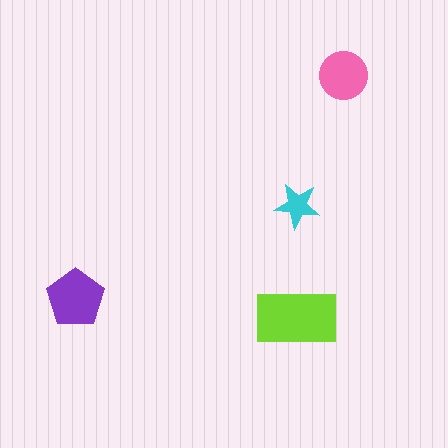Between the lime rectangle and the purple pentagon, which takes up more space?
The lime rectangle.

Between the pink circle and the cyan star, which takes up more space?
The pink circle.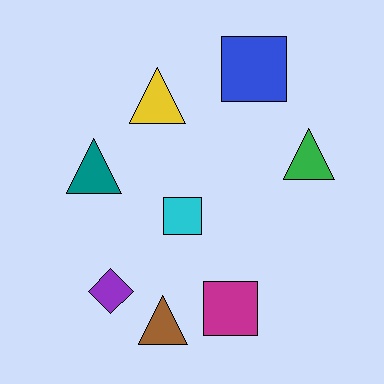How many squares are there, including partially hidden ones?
There are 3 squares.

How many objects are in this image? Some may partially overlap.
There are 8 objects.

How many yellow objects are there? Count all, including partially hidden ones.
There is 1 yellow object.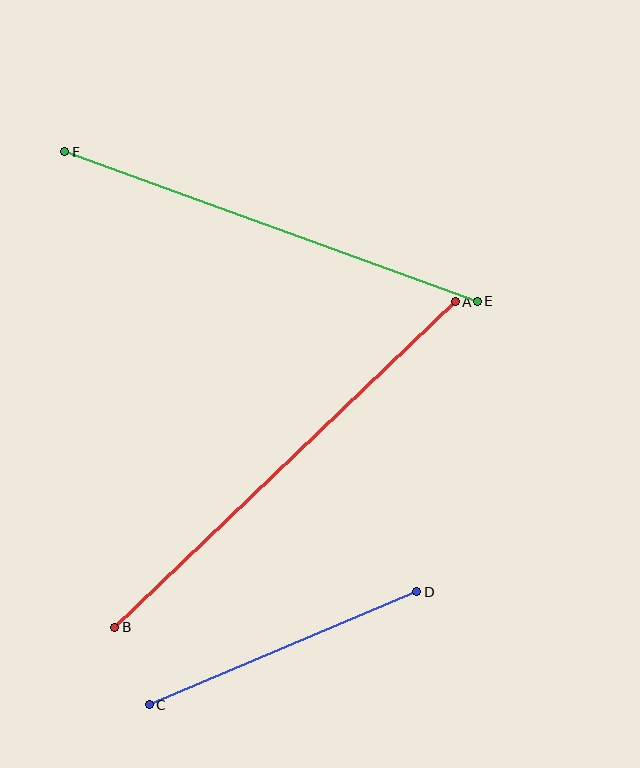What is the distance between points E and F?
The distance is approximately 439 pixels.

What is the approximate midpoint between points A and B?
The midpoint is at approximately (285, 465) pixels.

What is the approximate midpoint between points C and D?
The midpoint is at approximately (283, 648) pixels.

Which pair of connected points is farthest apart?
Points A and B are farthest apart.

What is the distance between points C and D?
The distance is approximately 290 pixels.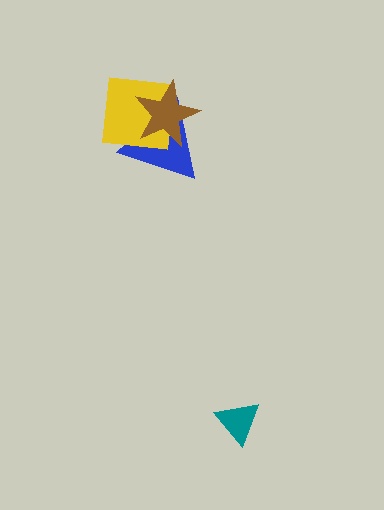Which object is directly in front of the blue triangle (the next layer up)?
The yellow square is directly in front of the blue triangle.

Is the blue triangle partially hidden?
Yes, it is partially covered by another shape.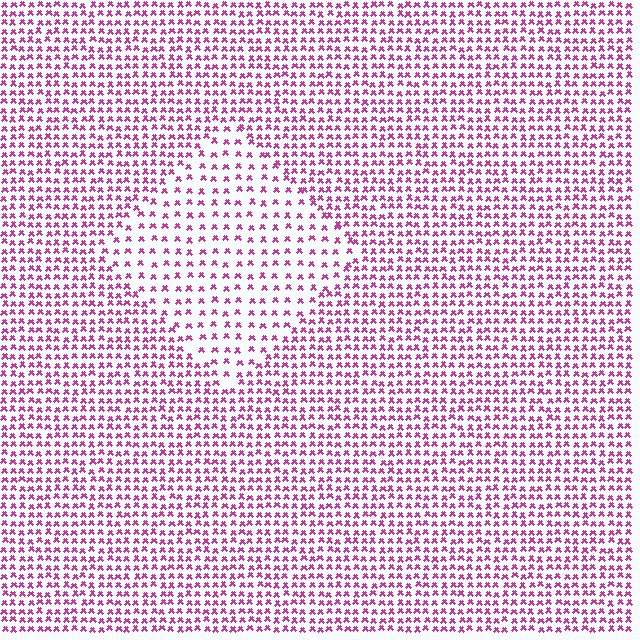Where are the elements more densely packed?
The elements are more densely packed outside the diamond boundary.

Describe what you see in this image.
The image contains small magenta elements arranged at two different densities. A diamond-shaped region is visible where the elements are less densely packed than the surrounding area.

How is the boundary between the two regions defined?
The boundary is defined by a change in element density (approximately 1.9x ratio). All elements are the same color, size, and shape.